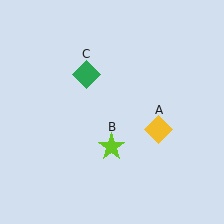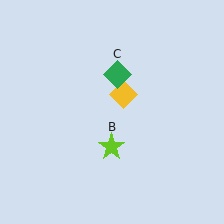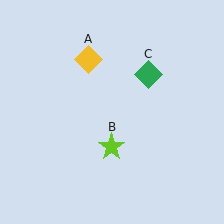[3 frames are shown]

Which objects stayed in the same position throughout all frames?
Lime star (object B) remained stationary.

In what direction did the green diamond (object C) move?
The green diamond (object C) moved right.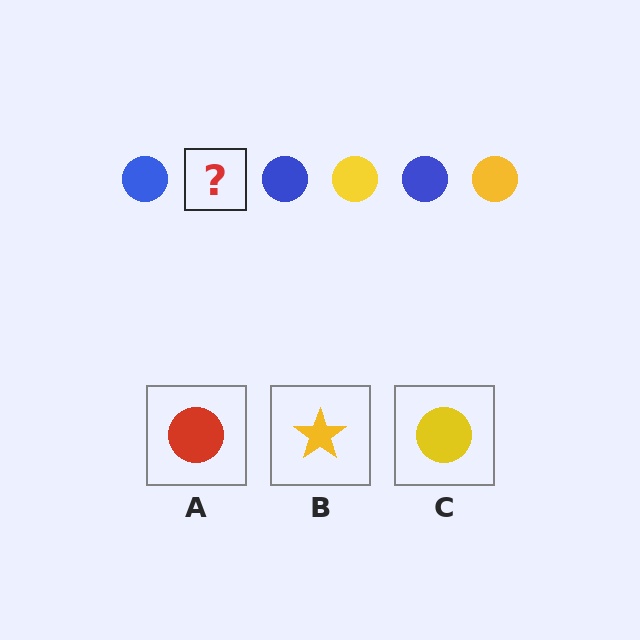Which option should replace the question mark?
Option C.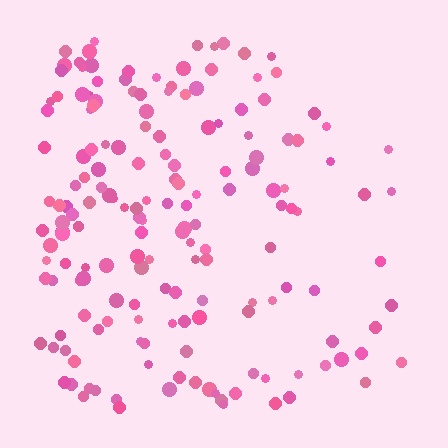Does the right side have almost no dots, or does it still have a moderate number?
Still a moderate number, just noticeably fewer than the left.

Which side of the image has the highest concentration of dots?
The left.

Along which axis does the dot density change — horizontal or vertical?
Horizontal.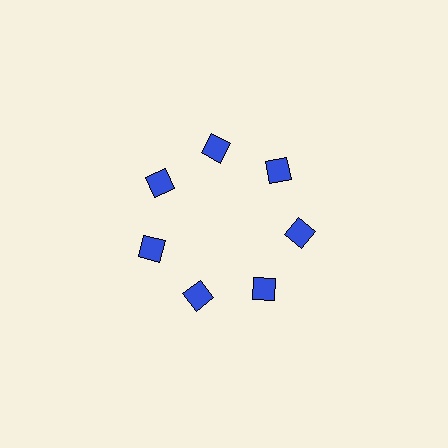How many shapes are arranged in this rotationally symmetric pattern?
There are 7 shapes, arranged in 7 groups of 1.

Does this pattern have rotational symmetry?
Yes, this pattern has 7-fold rotational symmetry. It looks the same after rotating 51 degrees around the center.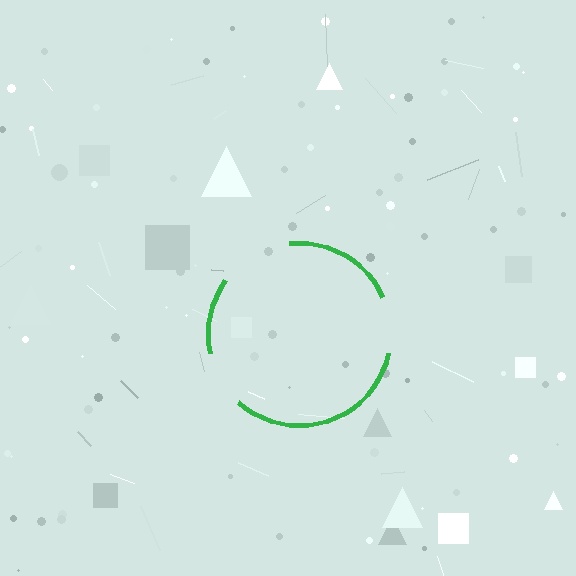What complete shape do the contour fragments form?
The contour fragments form a circle.